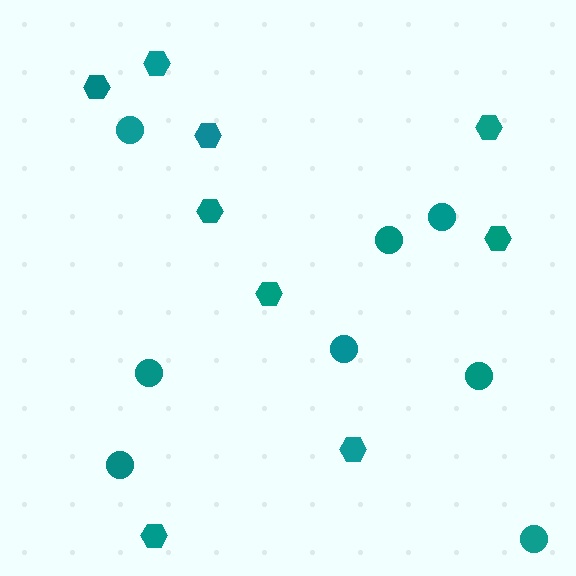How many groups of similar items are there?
There are 2 groups: one group of circles (8) and one group of hexagons (9).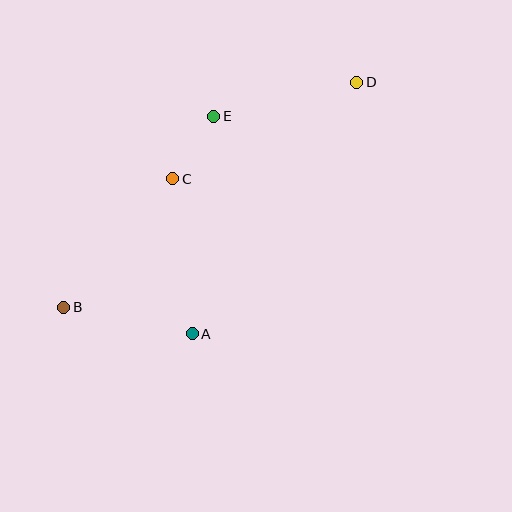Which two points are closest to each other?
Points C and E are closest to each other.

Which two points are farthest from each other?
Points B and D are farthest from each other.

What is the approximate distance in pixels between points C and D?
The distance between C and D is approximately 208 pixels.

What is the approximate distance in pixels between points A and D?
The distance between A and D is approximately 301 pixels.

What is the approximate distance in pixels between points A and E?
The distance between A and E is approximately 219 pixels.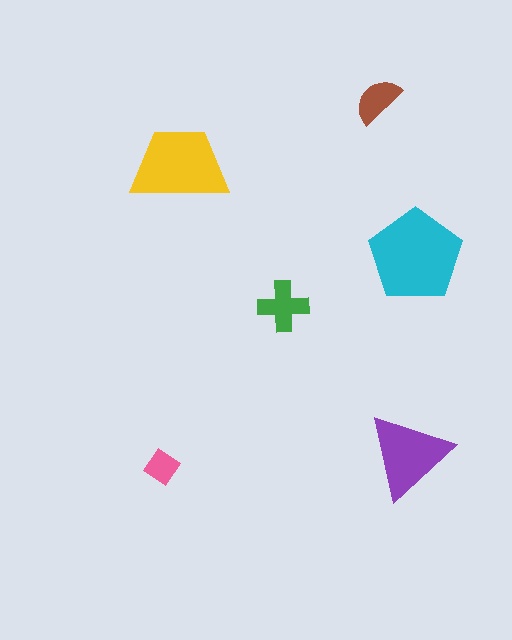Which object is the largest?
The cyan pentagon.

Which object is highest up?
The brown semicircle is topmost.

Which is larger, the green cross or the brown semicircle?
The green cross.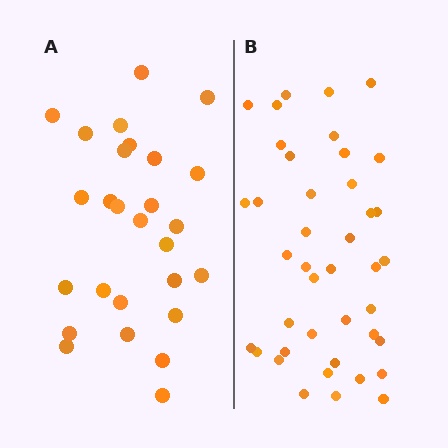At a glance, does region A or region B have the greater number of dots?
Region B (the right region) has more dots.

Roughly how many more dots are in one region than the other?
Region B has approximately 15 more dots than region A.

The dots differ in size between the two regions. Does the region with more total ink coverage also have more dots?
No. Region A has more total ink coverage because its dots are larger, but region B actually contains more individual dots. Total area can be misleading — the number of items is what matters here.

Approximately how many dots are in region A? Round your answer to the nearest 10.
About 30 dots. (The exact count is 27, which rounds to 30.)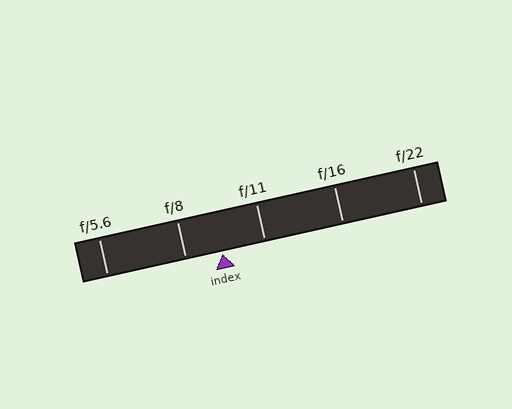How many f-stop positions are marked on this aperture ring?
There are 5 f-stop positions marked.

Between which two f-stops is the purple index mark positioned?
The index mark is between f/8 and f/11.